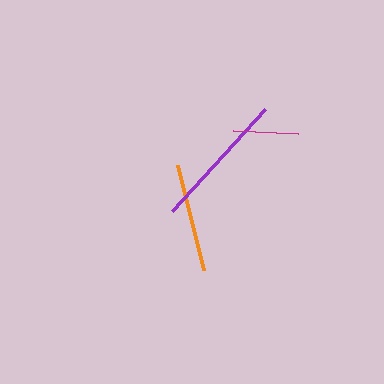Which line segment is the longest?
The purple line is the longest at approximately 139 pixels.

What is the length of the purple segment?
The purple segment is approximately 139 pixels long.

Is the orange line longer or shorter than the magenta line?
The orange line is longer than the magenta line.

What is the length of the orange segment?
The orange segment is approximately 108 pixels long.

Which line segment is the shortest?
The magenta line is the shortest at approximately 65 pixels.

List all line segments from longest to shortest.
From longest to shortest: purple, orange, magenta.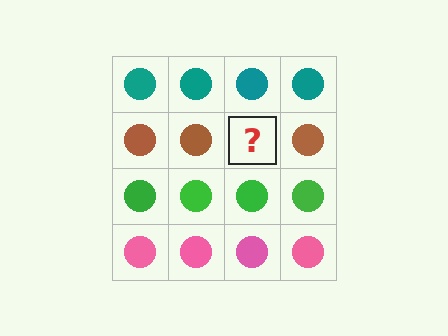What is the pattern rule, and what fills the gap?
The rule is that each row has a consistent color. The gap should be filled with a brown circle.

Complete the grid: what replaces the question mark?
The question mark should be replaced with a brown circle.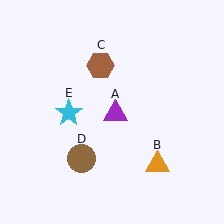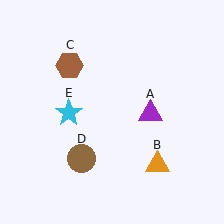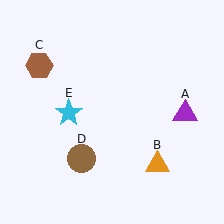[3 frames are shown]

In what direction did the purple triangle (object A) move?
The purple triangle (object A) moved right.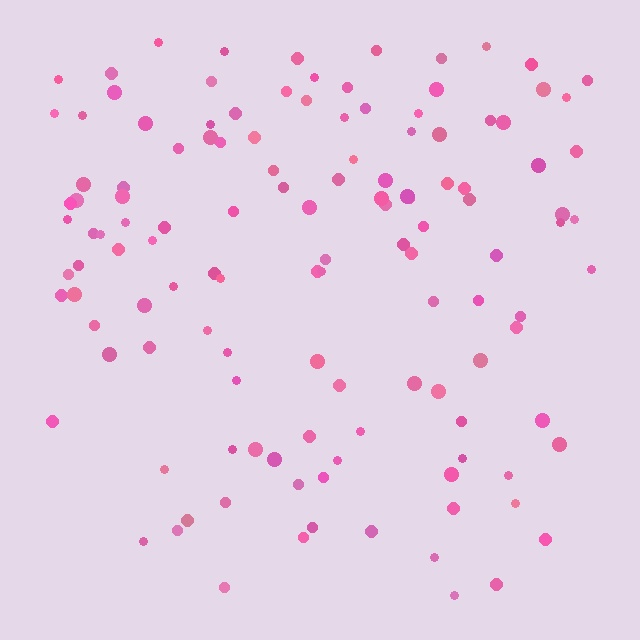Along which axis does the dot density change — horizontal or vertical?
Vertical.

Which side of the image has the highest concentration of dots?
The top.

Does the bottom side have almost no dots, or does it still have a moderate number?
Still a moderate number, just noticeably fewer than the top.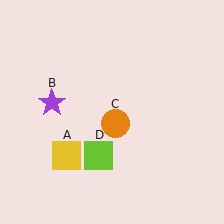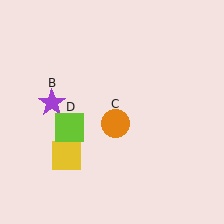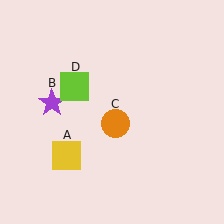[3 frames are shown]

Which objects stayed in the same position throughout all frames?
Yellow square (object A) and purple star (object B) and orange circle (object C) remained stationary.